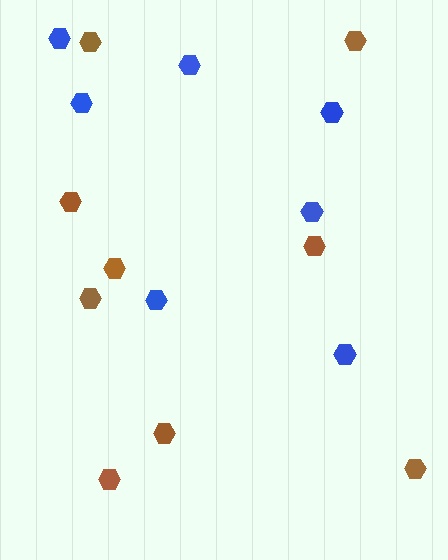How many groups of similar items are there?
There are 2 groups: one group of brown hexagons (9) and one group of blue hexagons (7).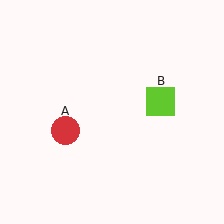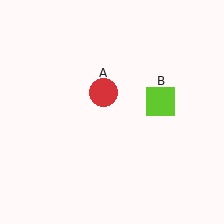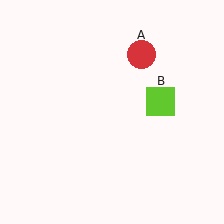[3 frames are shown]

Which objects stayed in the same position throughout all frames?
Lime square (object B) remained stationary.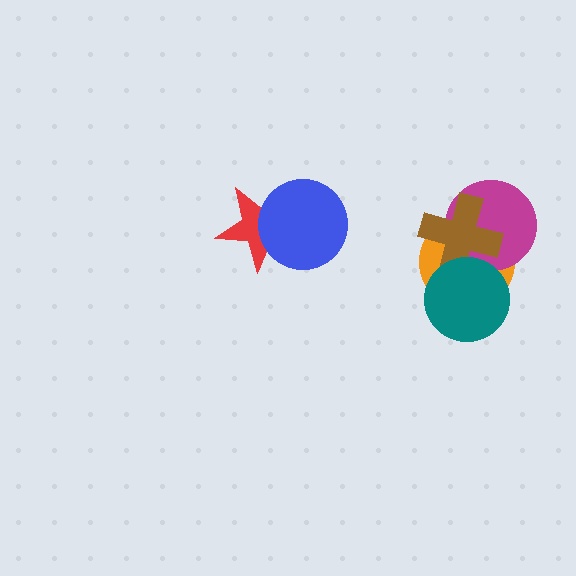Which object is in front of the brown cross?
The teal circle is in front of the brown cross.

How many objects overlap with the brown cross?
3 objects overlap with the brown cross.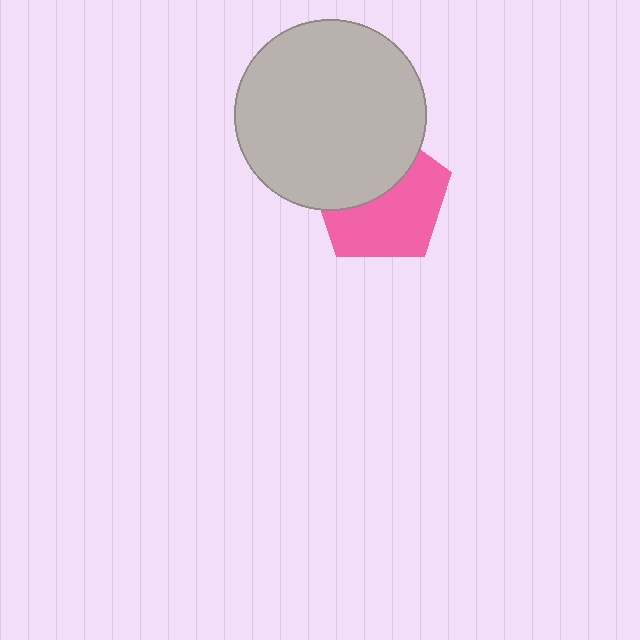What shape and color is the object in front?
The object in front is a light gray circle.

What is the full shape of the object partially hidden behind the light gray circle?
The partially hidden object is a pink pentagon.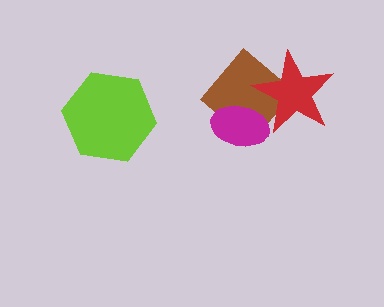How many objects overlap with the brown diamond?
2 objects overlap with the brown diamond.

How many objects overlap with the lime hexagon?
0 objects overlap with the lime hexagon.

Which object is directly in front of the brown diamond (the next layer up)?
The red star is directly in front of the brown diamond.